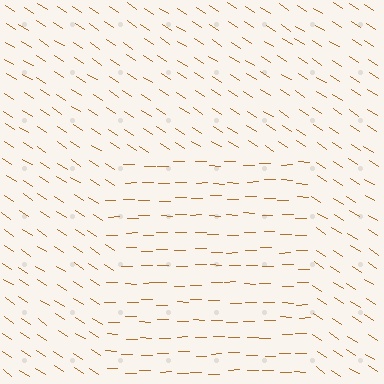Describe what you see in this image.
The image is filled with small brown line segments. A rectangle region in the image has lines oriented differently from the surrounding lines, creating a visible texture boundary.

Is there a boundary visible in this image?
Yes, there is a texture boundary formed by a change in line orientation.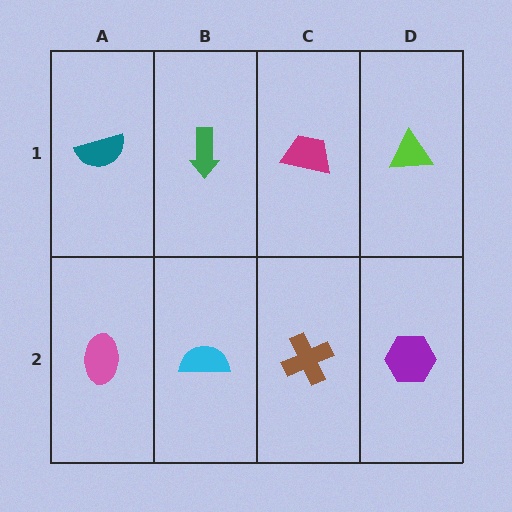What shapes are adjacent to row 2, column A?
A teal semicircle (row 1, column A), a cyan semicircle (row 2, column B).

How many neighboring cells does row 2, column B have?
3.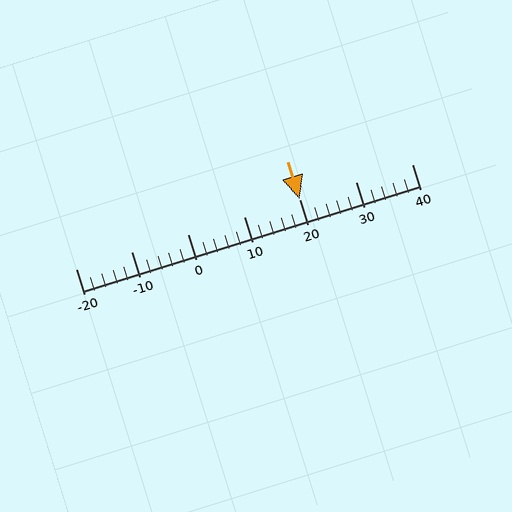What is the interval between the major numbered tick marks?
The major tick marks are spaced 10 units apart.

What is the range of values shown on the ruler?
The ruler shows values from -20 to 40.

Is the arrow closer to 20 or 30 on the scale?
The arrow is closer to 20.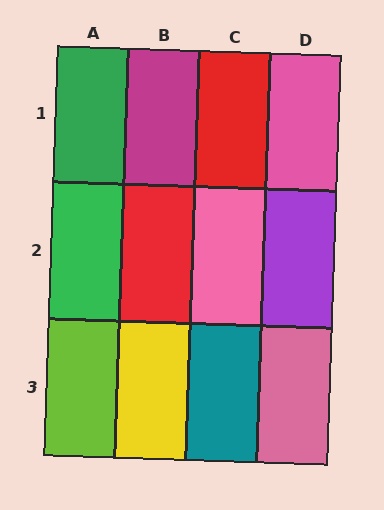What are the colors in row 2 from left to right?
Green, red, pink, purple.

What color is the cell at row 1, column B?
Magenta.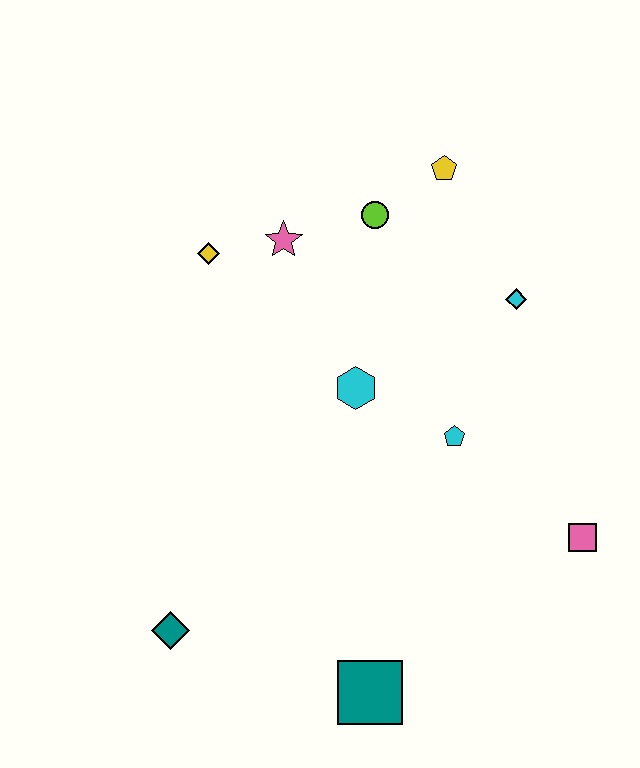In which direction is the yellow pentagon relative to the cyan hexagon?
The yellow pentagon is above the cyan hexagon.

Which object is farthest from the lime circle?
The teal square is farthest from the lime circle.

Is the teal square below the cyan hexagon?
Yes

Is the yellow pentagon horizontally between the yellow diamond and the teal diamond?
No